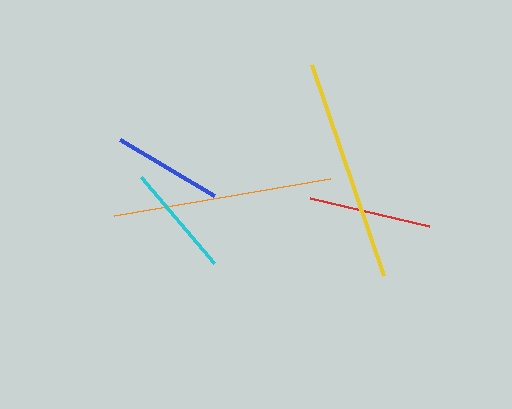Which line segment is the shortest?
The blue line is the shortest at approximately 109 pixels.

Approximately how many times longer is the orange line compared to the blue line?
The orange line is approximately 2.0 times the length of the blue line.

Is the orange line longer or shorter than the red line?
The orange line is longer than the red line.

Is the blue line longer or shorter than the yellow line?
The yellow line is longer than the blue line.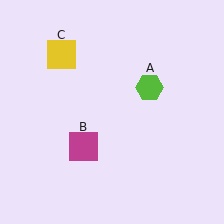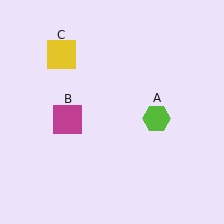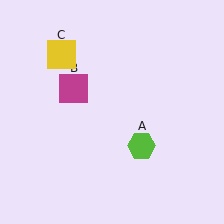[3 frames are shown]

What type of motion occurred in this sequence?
The lime hexagon (object A), magenta square (object B) rotated clockwise around the center of the scene.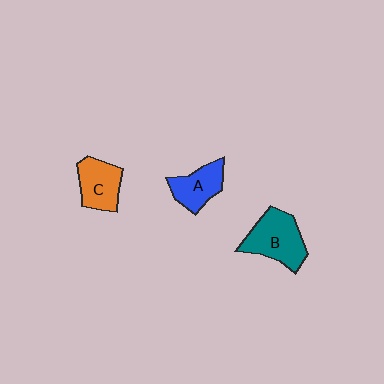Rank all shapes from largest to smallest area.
From largest to smallest: B (teal), C (orange), A (blue).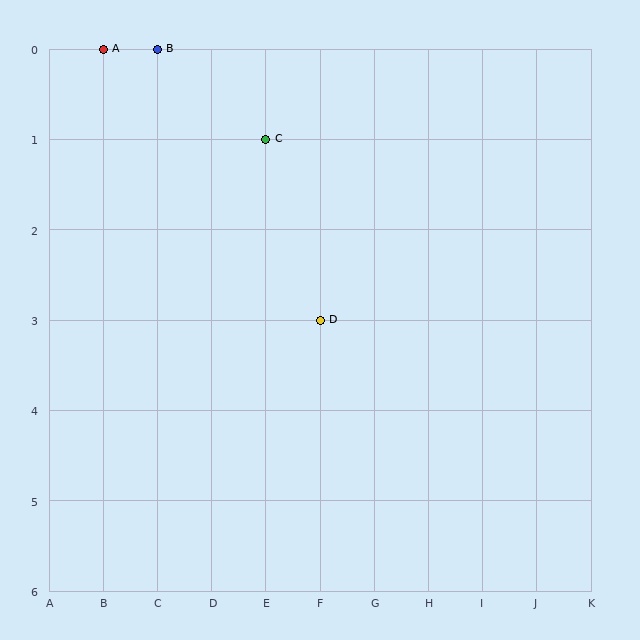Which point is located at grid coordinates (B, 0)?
Point A is at (B, 0).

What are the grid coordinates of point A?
Point A is at grid coordinates (B, 0).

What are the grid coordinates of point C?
Point C is at grid coordinates (E, 1).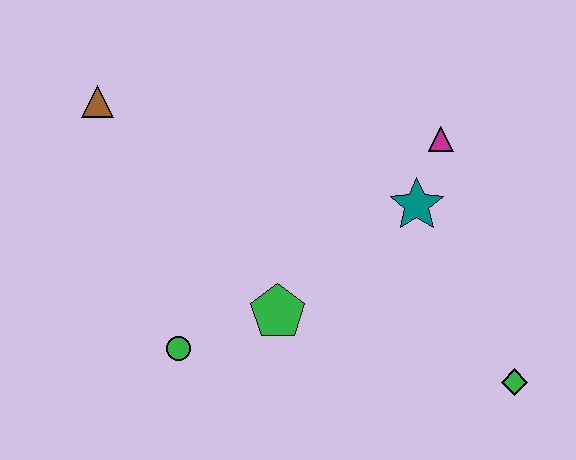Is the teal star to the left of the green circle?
No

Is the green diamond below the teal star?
Yes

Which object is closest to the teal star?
The magenta triangle is closest to the teal star.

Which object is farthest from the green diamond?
The brown triangle is farthest from the green diamond.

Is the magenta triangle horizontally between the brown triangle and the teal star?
No